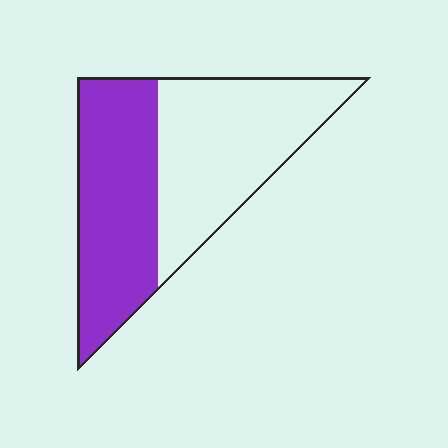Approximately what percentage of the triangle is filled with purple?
Approximately 45%.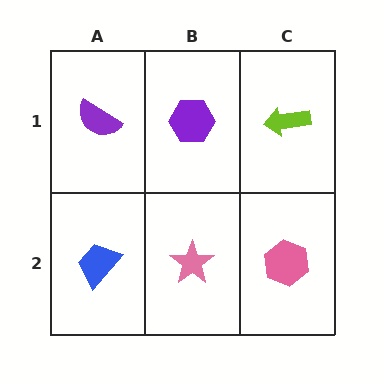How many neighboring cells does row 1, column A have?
2.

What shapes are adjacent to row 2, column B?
A purple hexagon (row 1, column B), a blue trapezoid (row 2, column A), a pink hexagon (row 2, column C).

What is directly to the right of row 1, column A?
A purple hexagon.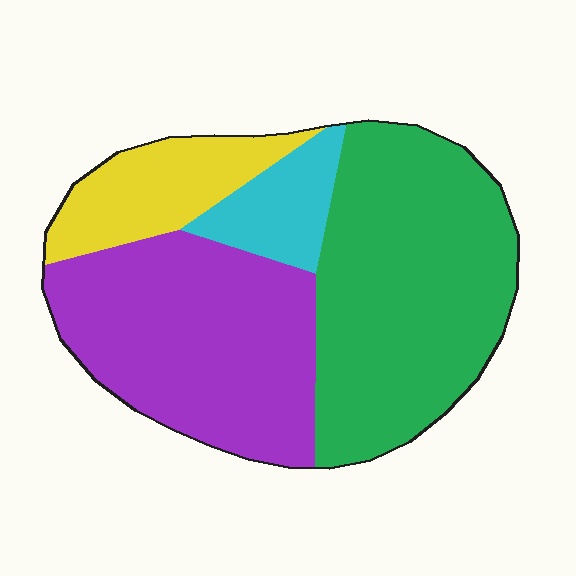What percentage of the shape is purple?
Purple covers about 35% of the shape.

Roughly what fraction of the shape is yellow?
Yellow covers around 15% of the shape.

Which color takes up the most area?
Green, at roughly 40%.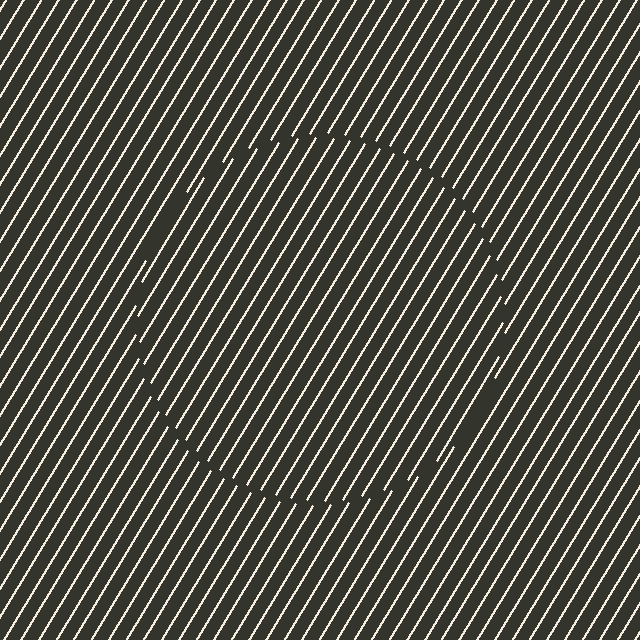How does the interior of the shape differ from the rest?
The interior of the shape contains the same grating, shifted by half a period — the contour is defined by the phase discontinuity where line-ends from the inner and outer gratings abut.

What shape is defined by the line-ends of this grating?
An illusory circle. The interior of the shape contains the same grating, shifted by half a period — the contour is defined by the phase discontinuity where line-ends from the inner and outer gratings abut.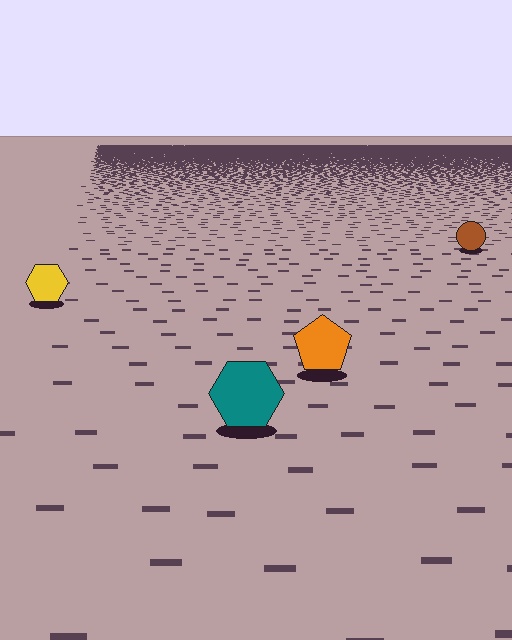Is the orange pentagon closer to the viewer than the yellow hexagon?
Yes. The orange pentagon is closer — you can tell from the texture gradient: the ground texture is coarser near it.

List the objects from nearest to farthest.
From nearest to farthest: the teal hexagon, the orange pentagon, the yellow hexagon, the brown circle.